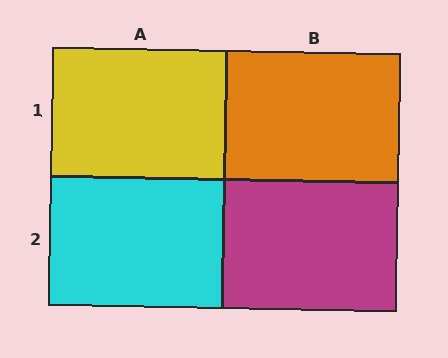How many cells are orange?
1 cell is orange.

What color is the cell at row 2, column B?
Magenta.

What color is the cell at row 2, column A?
Cyan.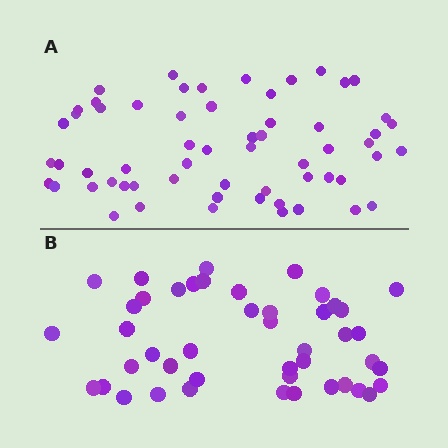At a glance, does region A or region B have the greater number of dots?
Region A (the top region) has more dots.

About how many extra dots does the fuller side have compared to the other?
Region A has approximately 15 more dots than region B.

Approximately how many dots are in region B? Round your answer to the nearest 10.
About 40 dots. (The exact count is 45, which rounds to 40.)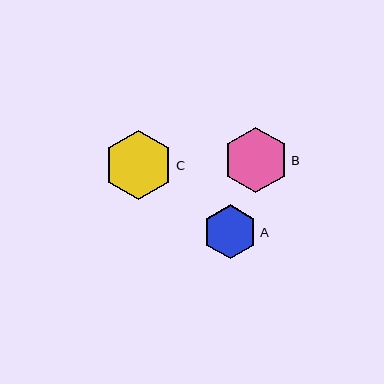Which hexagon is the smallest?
Hexagon A is the smallest with a size of approximately 54 pixels.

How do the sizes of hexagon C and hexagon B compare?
Hexagon C and hexagon B are approximately the same size.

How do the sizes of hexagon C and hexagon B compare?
Hexagon C and hexagon B are approximately the same size.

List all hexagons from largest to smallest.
From largest to smallest: C, B, A.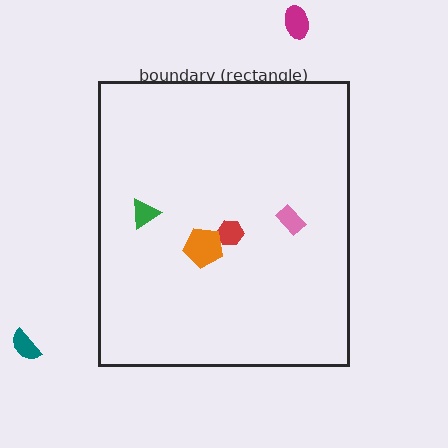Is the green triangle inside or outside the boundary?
Inside.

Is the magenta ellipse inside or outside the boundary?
Outside.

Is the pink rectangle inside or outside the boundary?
Inside.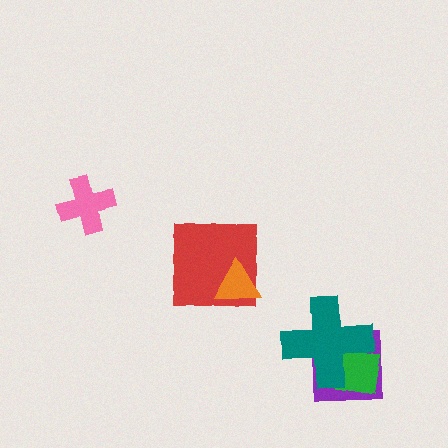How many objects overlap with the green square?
2 objects overlap with the green square.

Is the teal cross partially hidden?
No, no other shape covers it.